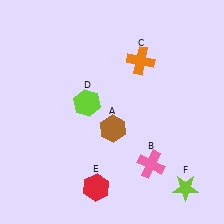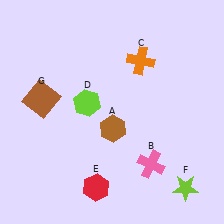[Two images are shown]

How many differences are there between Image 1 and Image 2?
There is 1 difference between the two images.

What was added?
A brown square (G) was added in Image 2.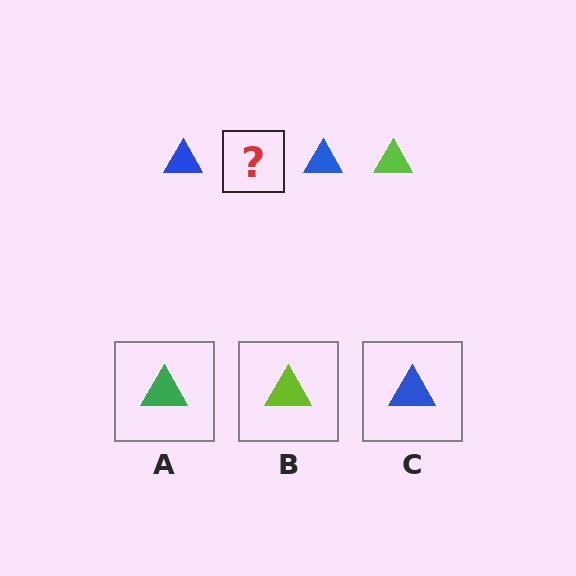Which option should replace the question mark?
Option B.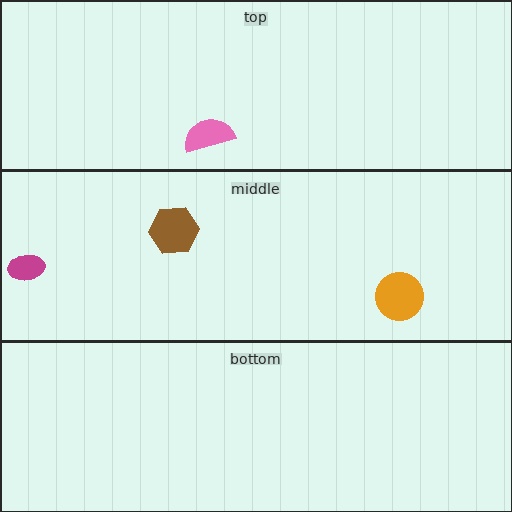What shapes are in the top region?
The pink semicircle.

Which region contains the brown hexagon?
The middle region.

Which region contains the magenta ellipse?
The middle region.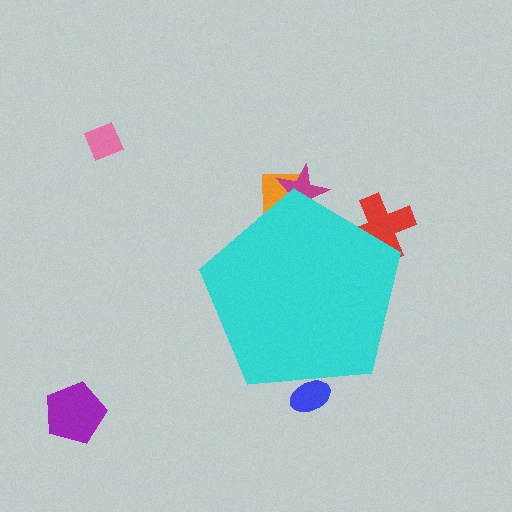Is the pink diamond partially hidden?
No, the pink diamond is fully visible.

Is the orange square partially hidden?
Yes, the orange square is partially hidden behind the cyan pentagon.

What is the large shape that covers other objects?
A cyan pentagon.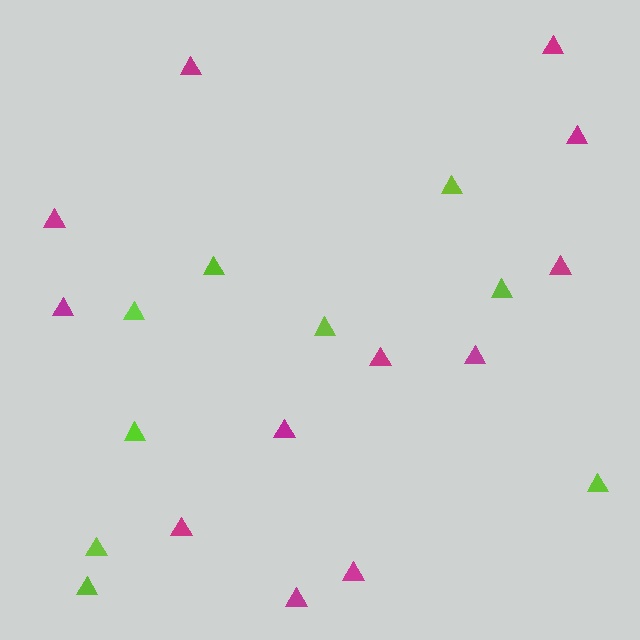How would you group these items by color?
There are 2 groups: one group of lime triangles (9) and one group of magenta triangles (12).